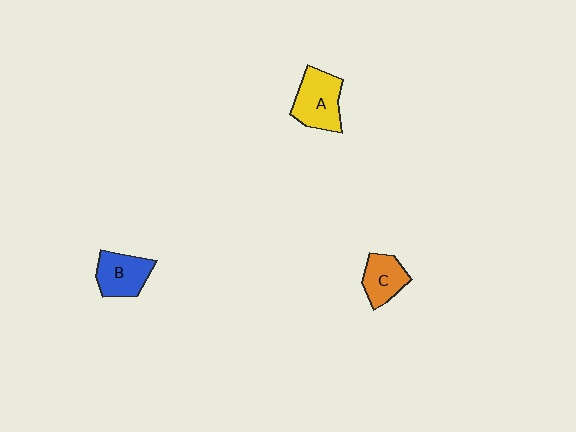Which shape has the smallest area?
Shape C (orange).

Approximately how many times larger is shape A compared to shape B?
Approximately 1.2 times.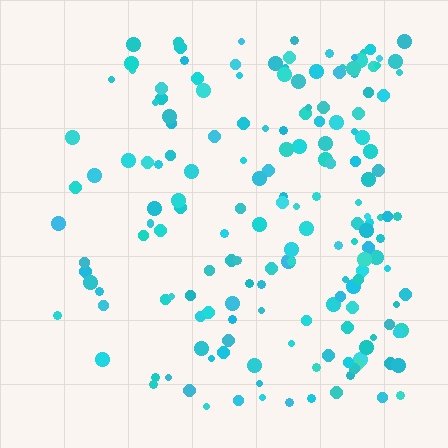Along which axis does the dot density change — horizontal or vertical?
Horizontal.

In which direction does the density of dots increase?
From left to right, with the right side densest.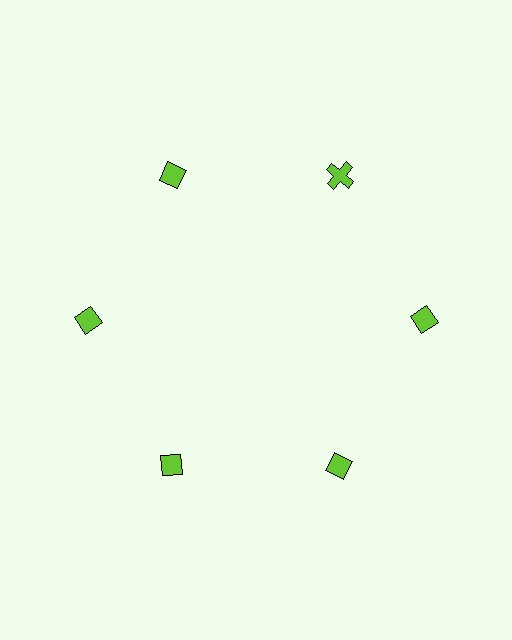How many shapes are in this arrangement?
There are 6 shapes arranged in a ring pattern.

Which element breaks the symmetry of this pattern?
The lime cross at roughly the 1 o'clock position breaks the symmetry. All other shapes are lime diamonds.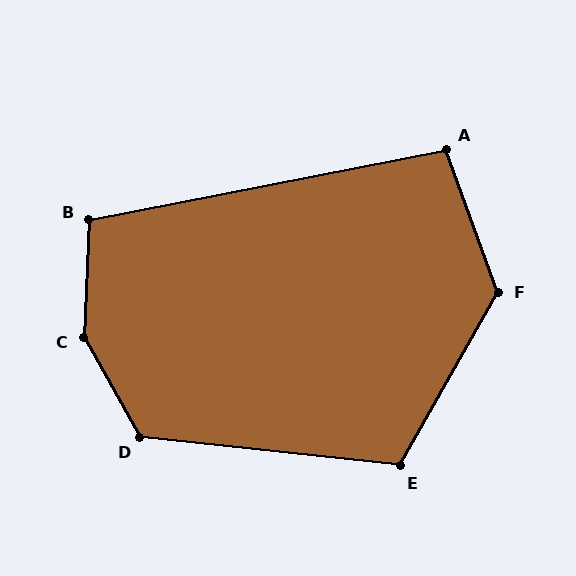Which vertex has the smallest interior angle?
A, at approximately 99 degrees.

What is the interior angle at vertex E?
Approximately 113 degrees (obtuse).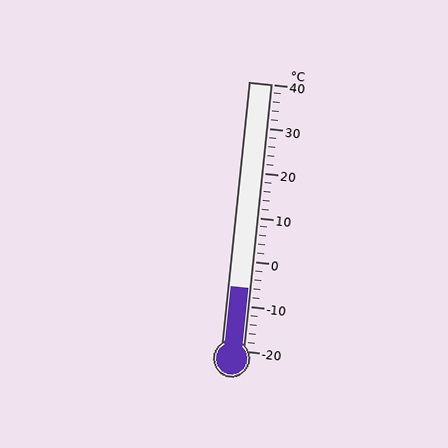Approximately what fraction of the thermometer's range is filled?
The thermometer is filled to approximately 25% of its range.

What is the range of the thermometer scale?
The thermometer scale ranges from -20°C to 40°C.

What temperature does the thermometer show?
The thermometer shows approximately -6°C.